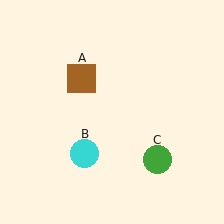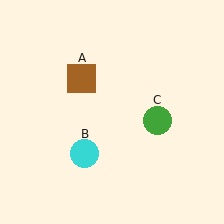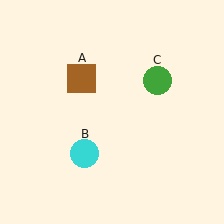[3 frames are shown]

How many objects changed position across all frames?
1 object changed position: green circle (object C).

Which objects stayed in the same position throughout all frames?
Brown square (object A) and cyan circle (object B) remained stationary.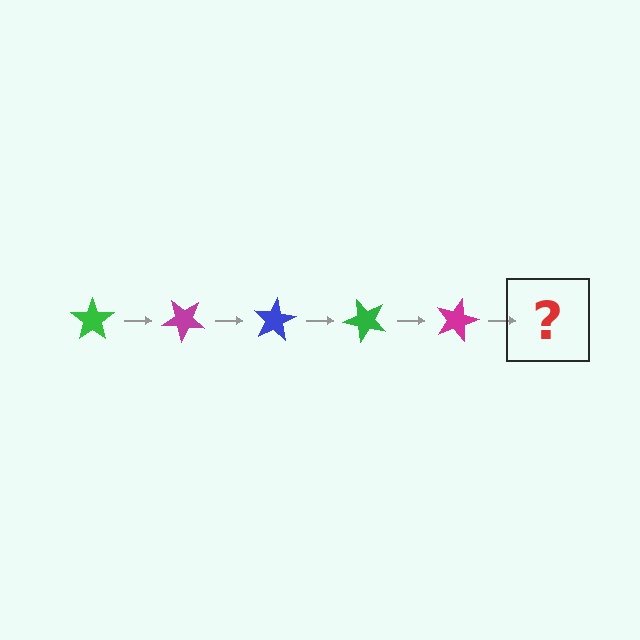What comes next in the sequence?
The next element should be a blue star, rotated 200 degrees from the start.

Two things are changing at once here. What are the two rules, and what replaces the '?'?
The two rules are that it rotates 40 degrees each step and the color cycles through green, magenta, and blue. The '?' should be a blue star, rotated 200 degrees from the start.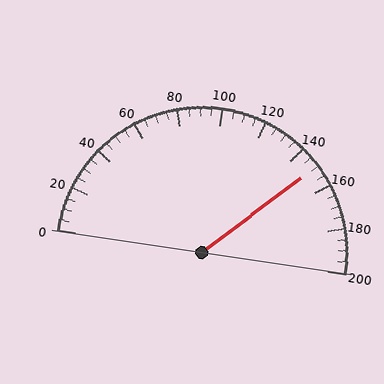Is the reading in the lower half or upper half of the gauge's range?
The reading is in the upper half of the range (0 to 200).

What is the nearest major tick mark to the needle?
The nearest major tick mark is 160.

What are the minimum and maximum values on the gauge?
The gauge ranges from 0 to 200.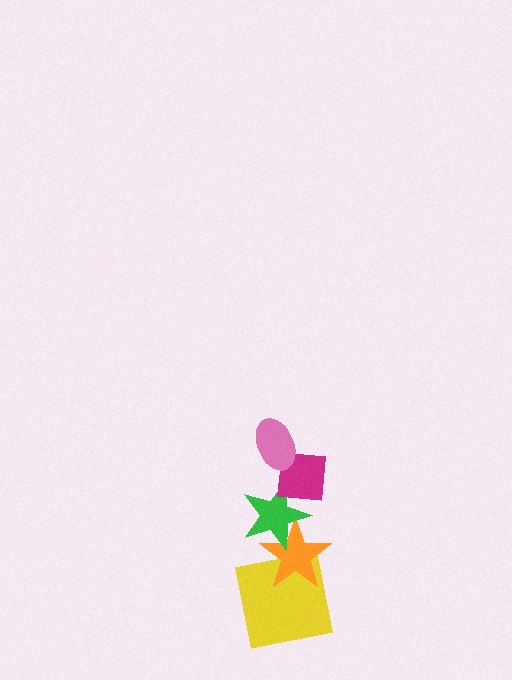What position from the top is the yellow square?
The yellow square is 5th from the top.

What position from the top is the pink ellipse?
The pink ellipse is 1st from the top.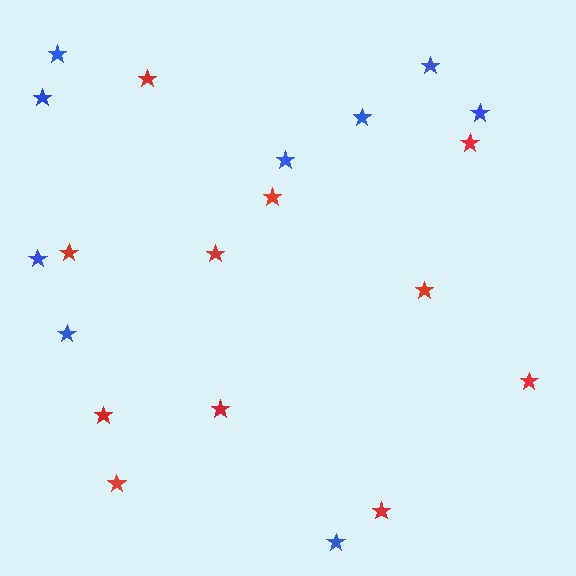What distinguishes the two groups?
There are 2 groups: one group of red stars (11) and one group of blue stars (9).